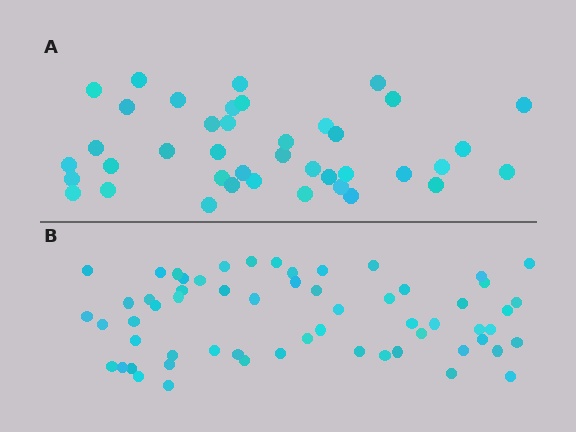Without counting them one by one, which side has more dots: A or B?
Region B (the bottom region) has more dots.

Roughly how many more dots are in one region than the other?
Region B has approximately 20 more dots than region A.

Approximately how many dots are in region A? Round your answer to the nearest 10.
About 40 dots.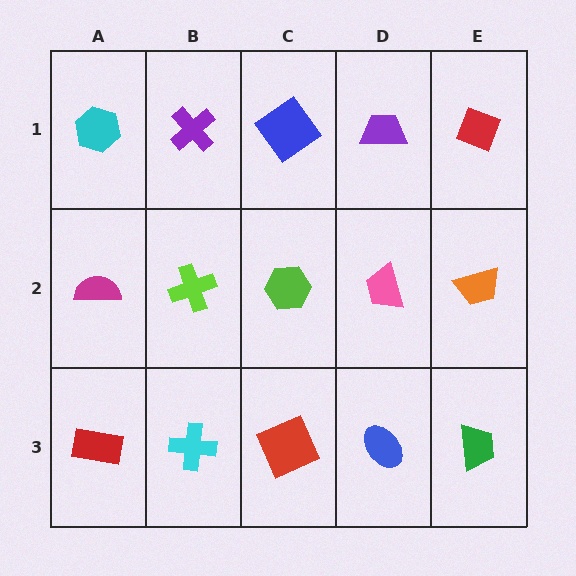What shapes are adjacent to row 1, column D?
A pink trapezoid (row 2, column D), a blue diamond (row 1, column C), a red diamond (row 1, column E).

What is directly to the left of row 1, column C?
A purple cross.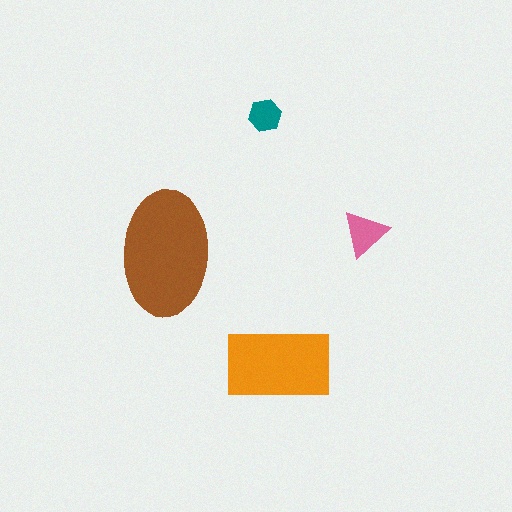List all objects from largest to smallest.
The brown ellipse, the orange rectangle, the pink triangle, the teal hexagon.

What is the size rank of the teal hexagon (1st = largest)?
4th.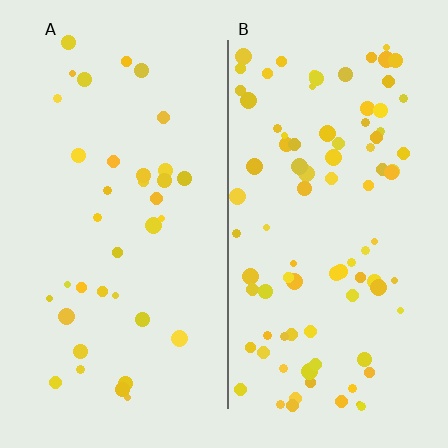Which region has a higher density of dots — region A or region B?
B (the right).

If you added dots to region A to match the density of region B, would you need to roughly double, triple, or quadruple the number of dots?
Approximately double.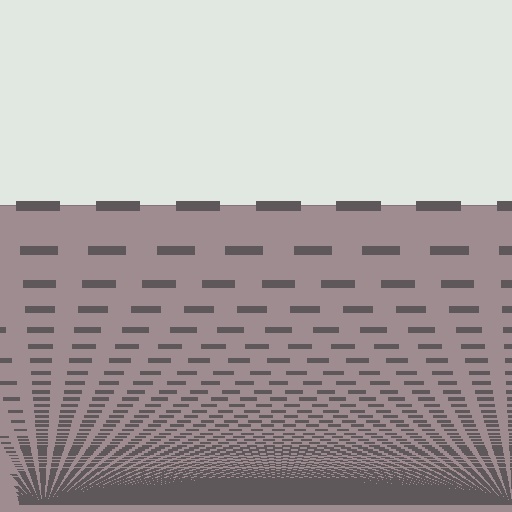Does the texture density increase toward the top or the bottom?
Density increases toward the bottom.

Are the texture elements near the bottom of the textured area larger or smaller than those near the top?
Smaller. The gradient is inverted — elements near the bottom are smaller and denser.